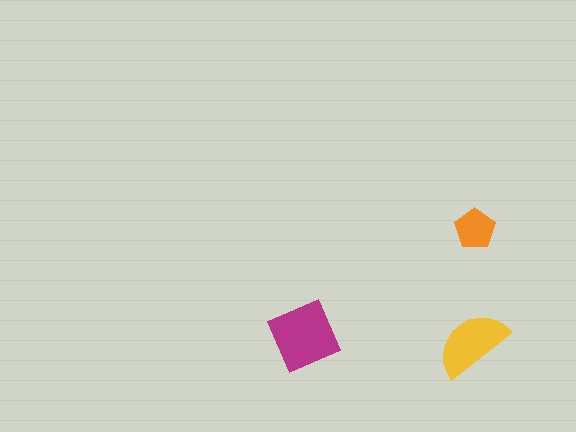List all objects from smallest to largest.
The orange pentagon, the yellow semicircle, the magenta square.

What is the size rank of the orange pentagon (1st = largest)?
3rd.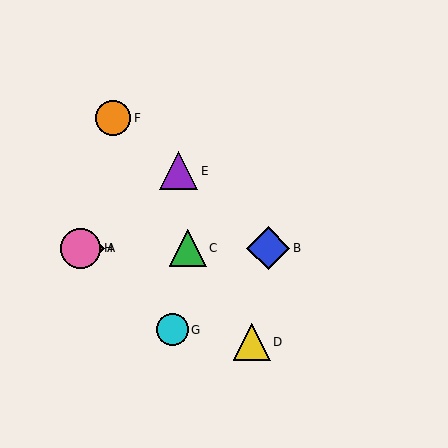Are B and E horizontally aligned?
No, B is at y≈248 and E is at y≈171.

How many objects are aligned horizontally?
4 objects (A, B, C, H) are aligned horizontally.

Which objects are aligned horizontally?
Objects A, B, C, H are aligned horizontally.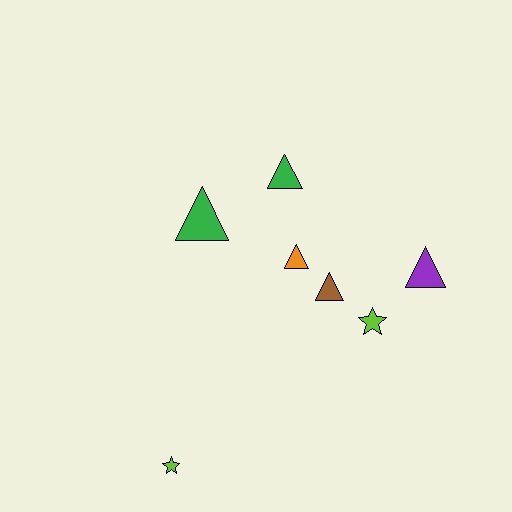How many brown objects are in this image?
There is 1 brown object.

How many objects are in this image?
There are 7 objects.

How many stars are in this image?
There are 2 stars.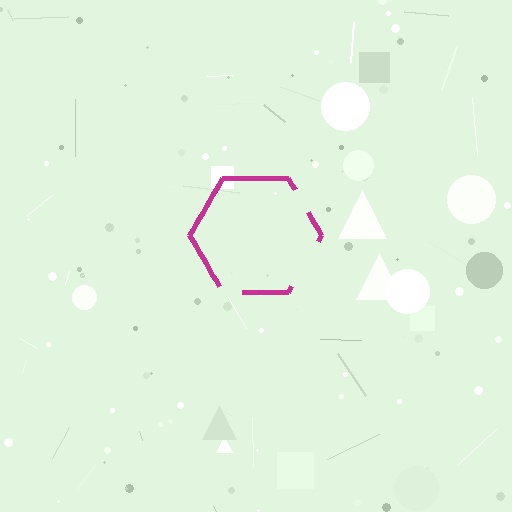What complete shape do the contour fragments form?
The contour fragments form a hexagon.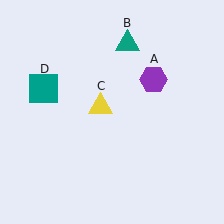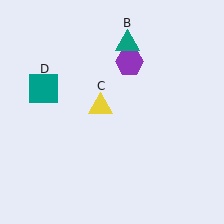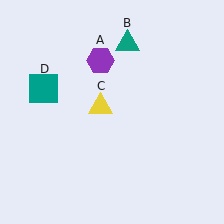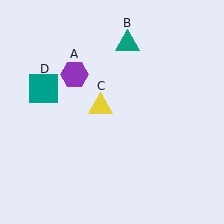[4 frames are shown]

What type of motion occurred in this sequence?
The purple hexagon (object A) rotated counterclockwise around the center of the scene.